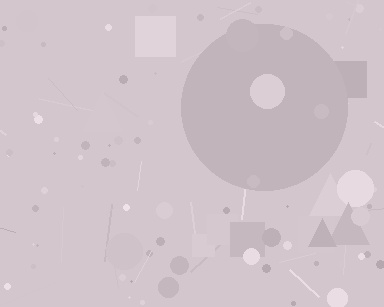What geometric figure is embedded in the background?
A circle is embedded in the background.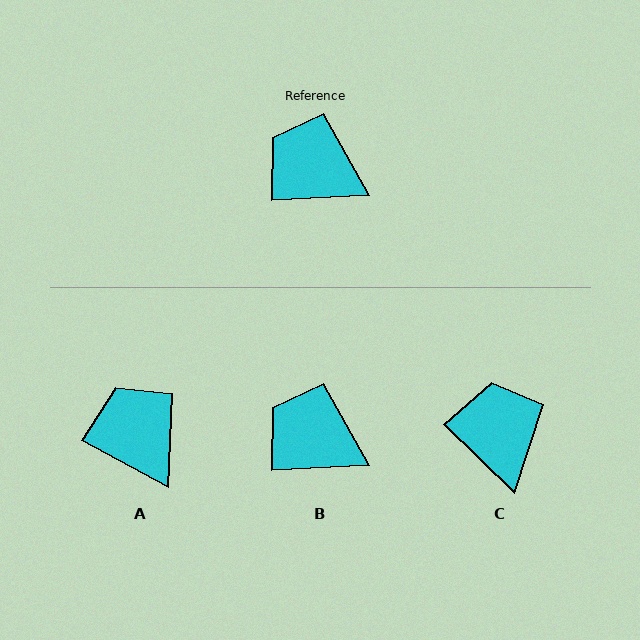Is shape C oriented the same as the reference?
No, it is off by about 48 degrees.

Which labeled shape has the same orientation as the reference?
B.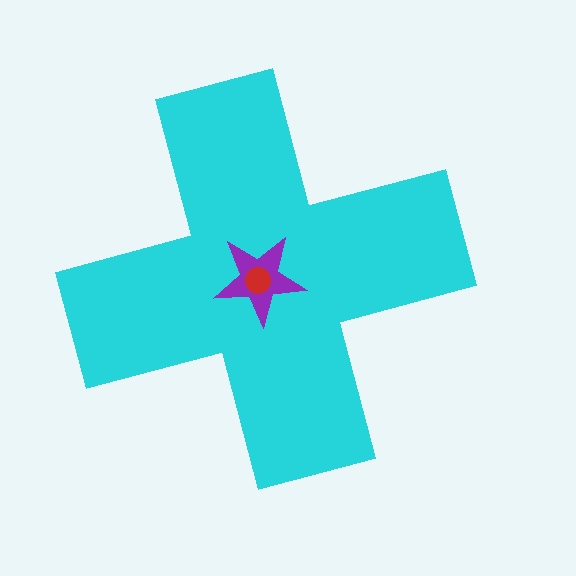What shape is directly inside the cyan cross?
The purple star.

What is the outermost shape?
The cyan cross.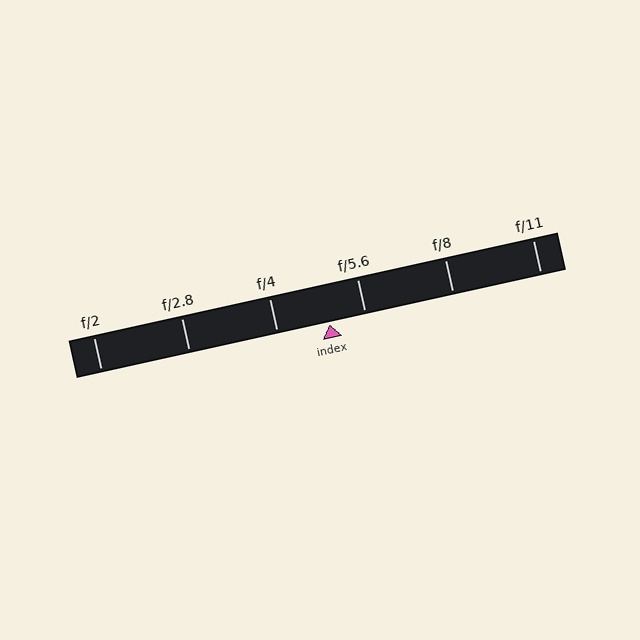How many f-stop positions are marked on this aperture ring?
There are 6 f-stop positions marked.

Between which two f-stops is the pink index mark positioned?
The index mark is between f/4 and f/5.6.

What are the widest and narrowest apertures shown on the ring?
The widest aperture shown is f/2 and the narrowest is f/11.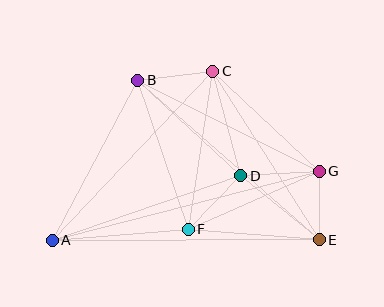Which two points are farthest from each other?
Points A and G are farthest from each other.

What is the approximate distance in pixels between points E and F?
The distance between E and F is approximately 131 pixels.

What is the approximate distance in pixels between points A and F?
The distance between A and F is approximately 136 pixels.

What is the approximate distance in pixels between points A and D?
The distance between A and D is approximately 199 pixels.